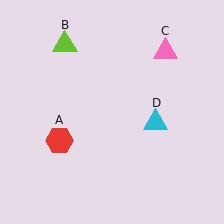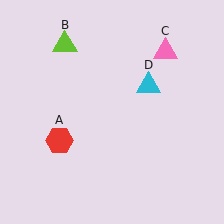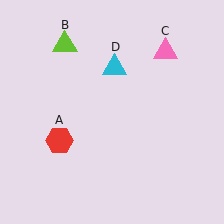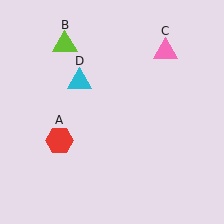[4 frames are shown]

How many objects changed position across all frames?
1 object changed position: cyan triangle (object D).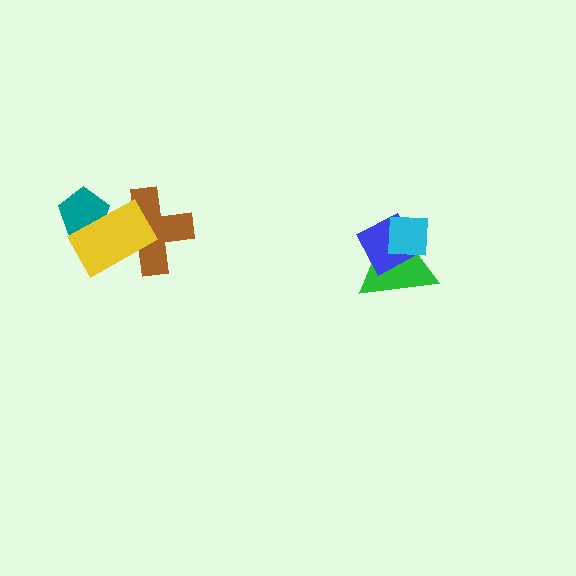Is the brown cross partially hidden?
Yes, it is partially covered by another shape.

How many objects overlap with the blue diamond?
2 objects overlap with the blue diamond.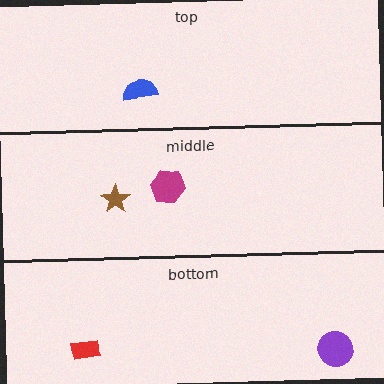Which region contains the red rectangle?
The bottom region.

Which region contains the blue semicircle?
The top region.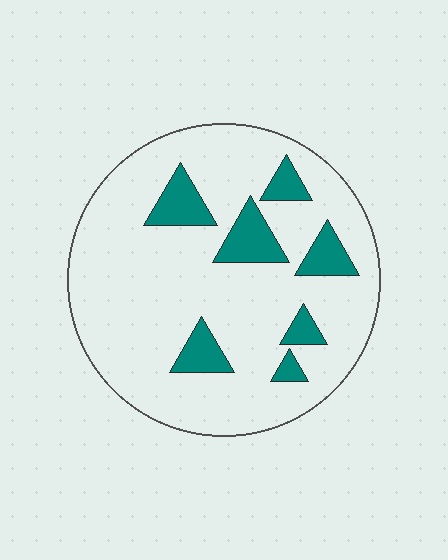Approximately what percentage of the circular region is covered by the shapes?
Approximately 15%.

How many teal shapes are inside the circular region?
7.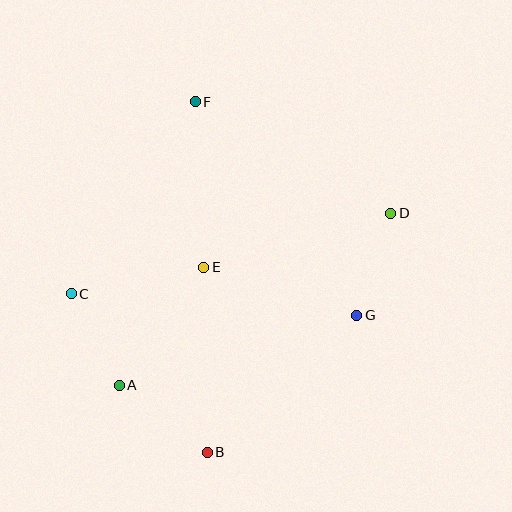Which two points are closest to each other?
Points A and C are closest to each other.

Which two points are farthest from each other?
Points B and F are farthest from each other.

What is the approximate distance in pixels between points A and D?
The distance between A and D is approximately 321 pixels.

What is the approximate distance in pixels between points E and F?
The distance between E and F is approximately 166 pixels.